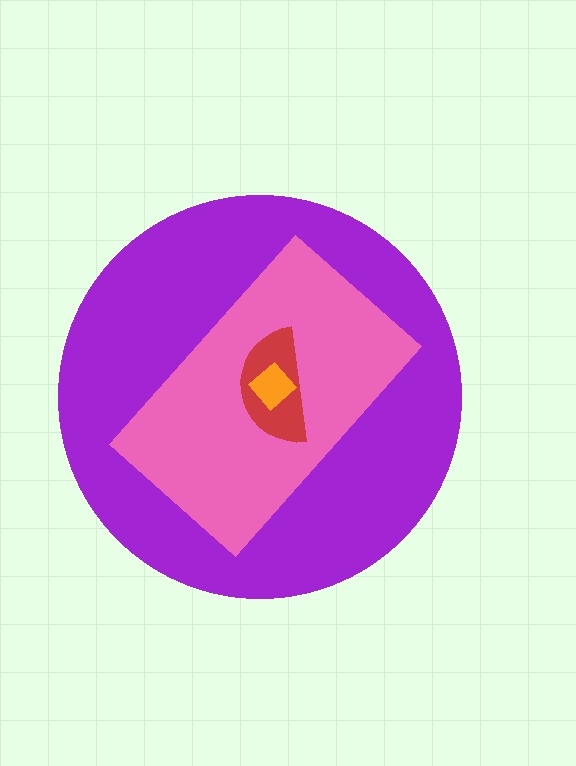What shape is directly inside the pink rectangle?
The red semicircle.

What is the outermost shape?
The purple circle.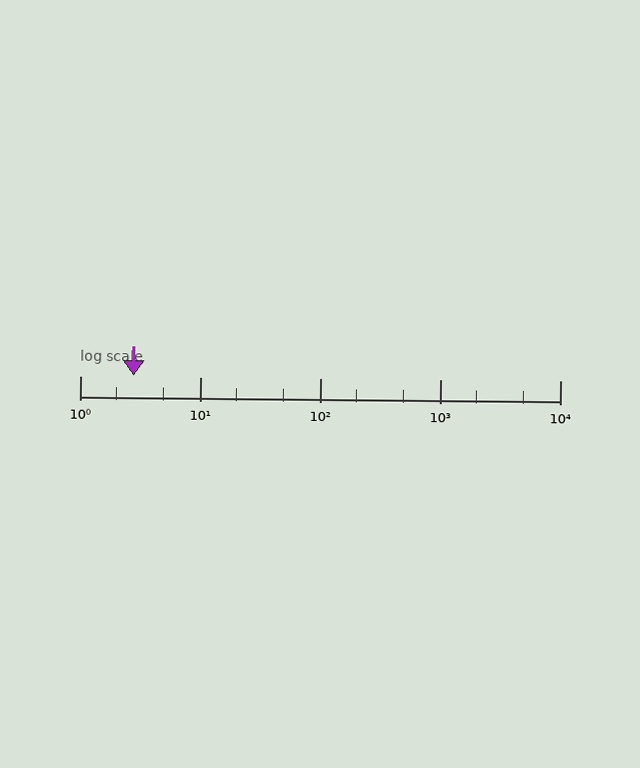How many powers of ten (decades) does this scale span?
The scale spans 4 decades, from 1 to 10000.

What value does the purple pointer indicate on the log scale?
The pointer indicates approximately 2.8.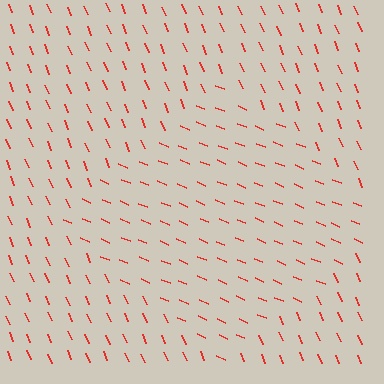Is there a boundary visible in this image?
Yes, there is a texture boundary formed by a change in line orientation.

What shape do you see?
I see a diamond.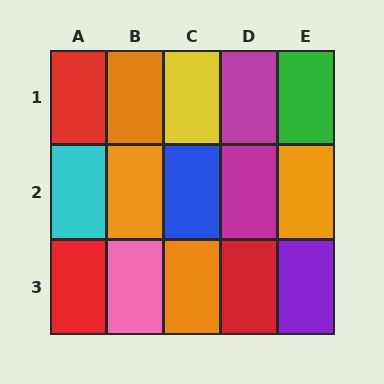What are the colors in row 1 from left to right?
Red, orange, yellow, magenta, green.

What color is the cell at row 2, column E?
Orange.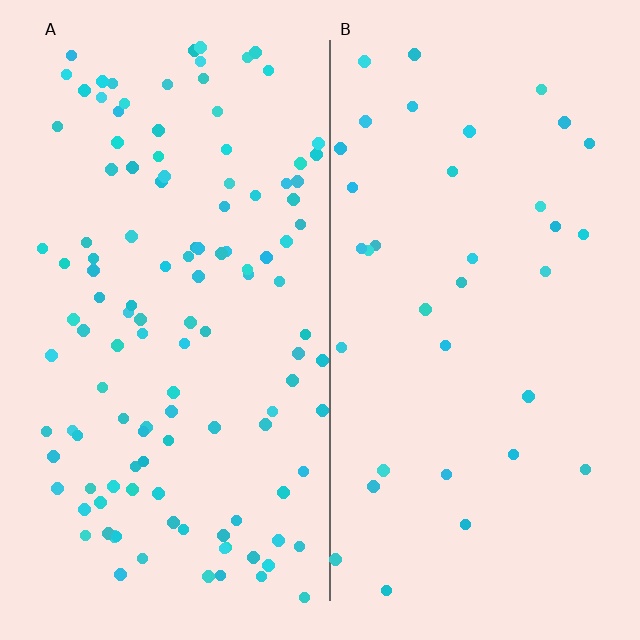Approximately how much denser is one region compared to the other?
Approximately 3.4× — region A over region B.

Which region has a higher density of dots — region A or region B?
A (the left).